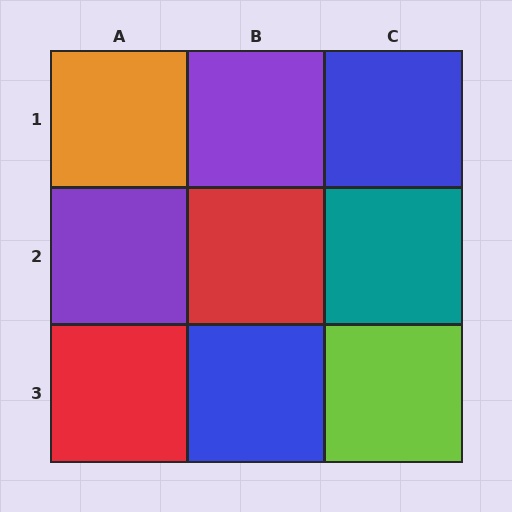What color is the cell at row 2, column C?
Teal.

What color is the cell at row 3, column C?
Lime.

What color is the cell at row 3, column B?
Blue.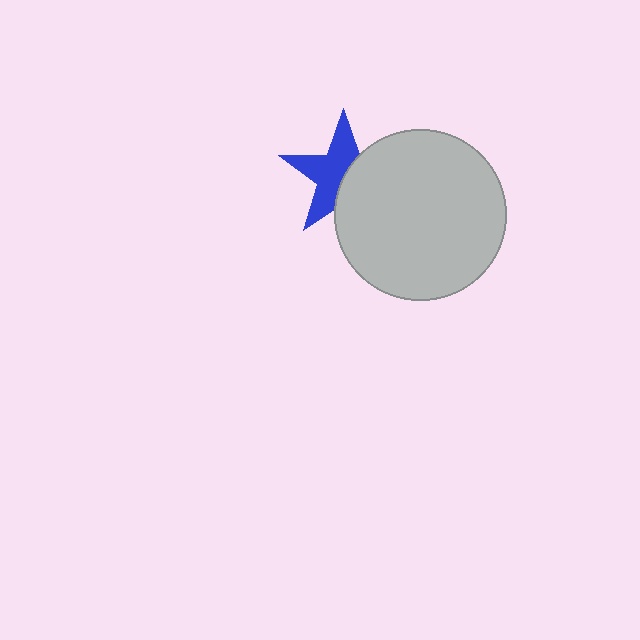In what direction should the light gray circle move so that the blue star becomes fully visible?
The light gray circle should move right. That is the shortest direction to clear the overlap and leave the blue star fully visible.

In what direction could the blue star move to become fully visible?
The blue star could move left. That would shift it out from behind the light gray circle entirely.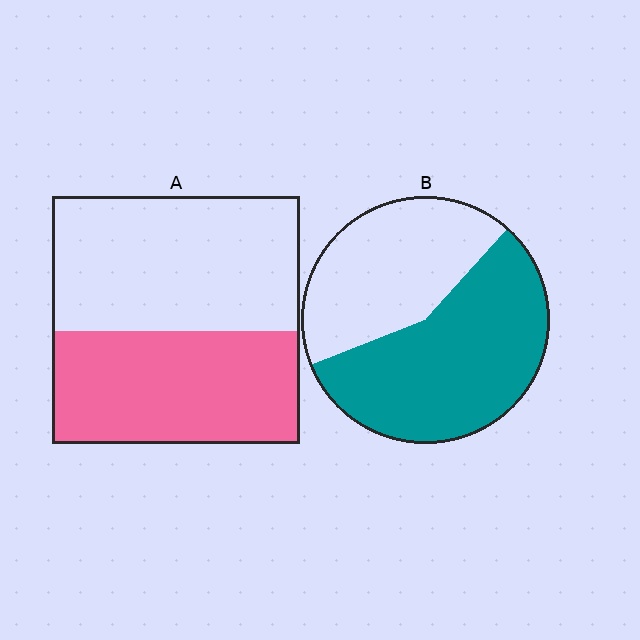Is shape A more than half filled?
No.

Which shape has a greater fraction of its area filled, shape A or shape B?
Shape B.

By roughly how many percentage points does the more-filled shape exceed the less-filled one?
By roughly 10 percentage points (B over A).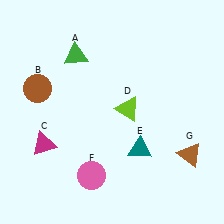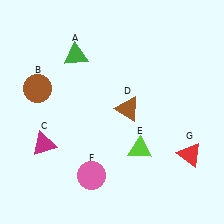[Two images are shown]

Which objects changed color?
D changed from lime to brown. E changed from teal to lime. G changed from brown to red.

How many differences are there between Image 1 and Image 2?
There are 3 differences between the two images.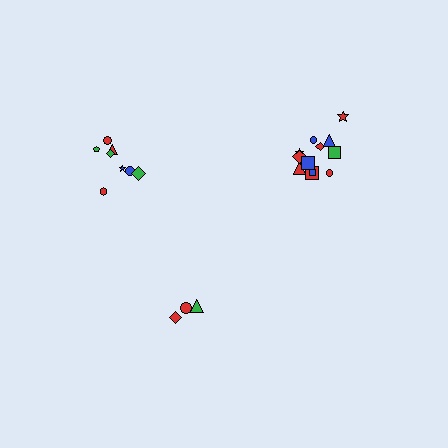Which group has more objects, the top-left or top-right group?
The top-right group.